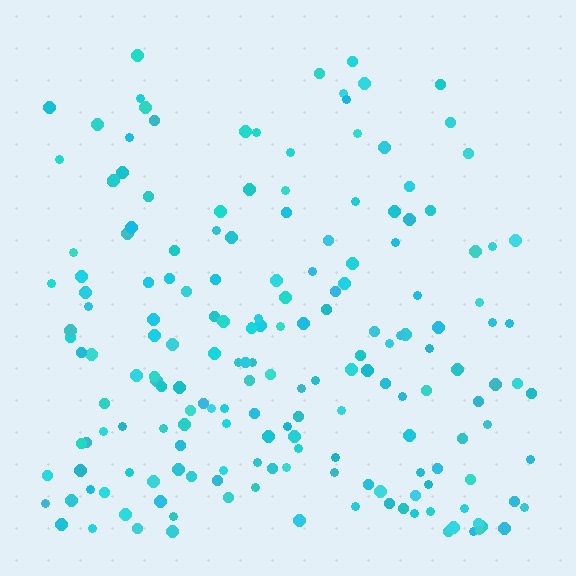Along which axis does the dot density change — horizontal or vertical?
Vertical.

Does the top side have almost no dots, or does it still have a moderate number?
Still a moderate number, just noticeably fewer than the bottom.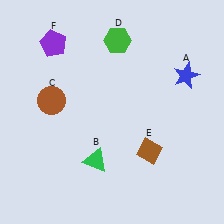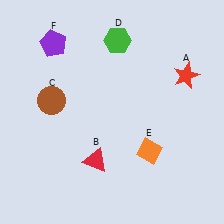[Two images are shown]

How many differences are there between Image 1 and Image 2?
There are 3 differences between the two images.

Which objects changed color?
A changed from blue to red. B changed from green to red. E changed from brown to orange.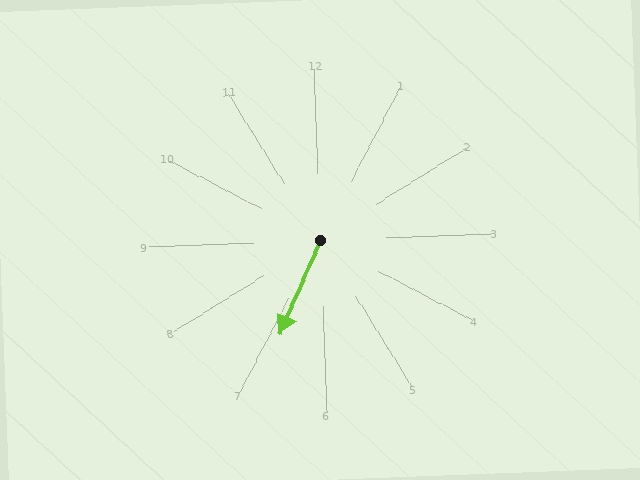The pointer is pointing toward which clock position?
Roughly 7 o'clock.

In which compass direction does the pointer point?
Southwest.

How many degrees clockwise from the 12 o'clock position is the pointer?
Approximately 205 degrees.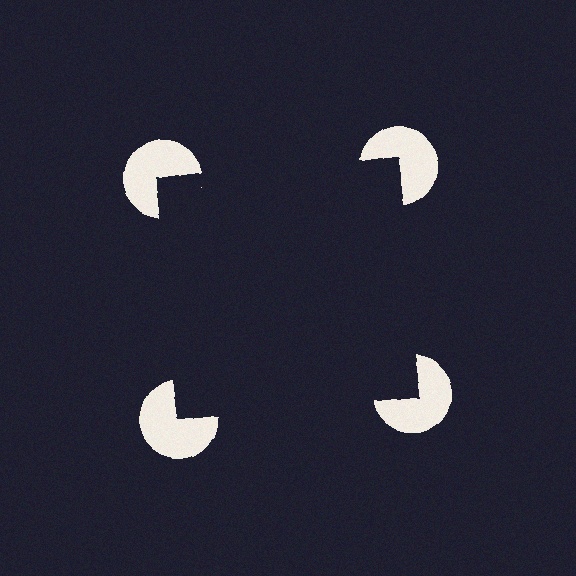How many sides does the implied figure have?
4 sides.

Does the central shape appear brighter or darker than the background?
It typically appears slightly darker than the background, even though no actual brightness change is drawn.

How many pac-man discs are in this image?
There are 4 — one at each vertex of the illusory square.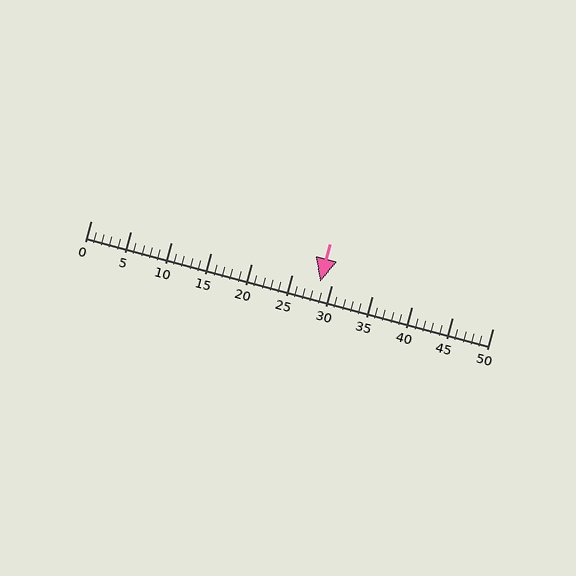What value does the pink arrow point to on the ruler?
The pink arrow points to approximately 28.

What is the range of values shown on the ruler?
The ruler shows values from 0 to 50.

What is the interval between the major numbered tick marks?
The major tick marks are spaced 5 units apart.